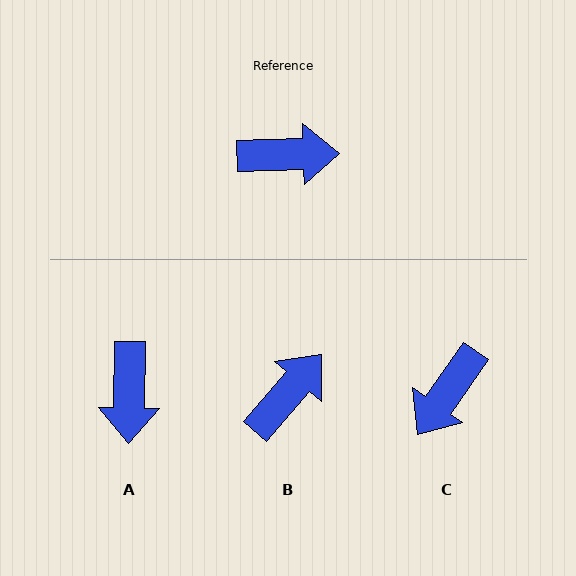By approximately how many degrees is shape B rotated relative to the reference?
Approximately 48 degrees counter-clockwise.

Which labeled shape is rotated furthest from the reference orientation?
C, about 127 degrees away.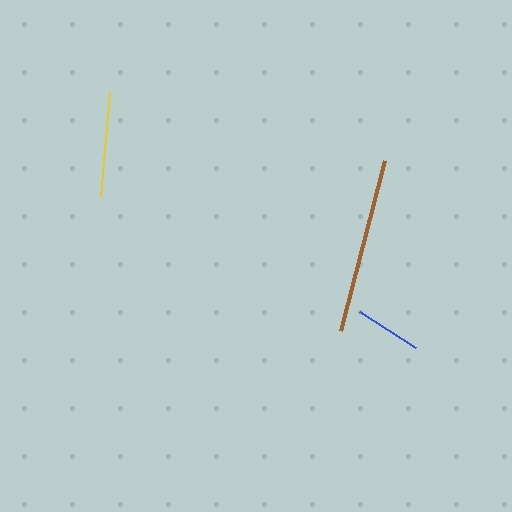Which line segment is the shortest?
The blue line is the shortest at approximately 66 pixels.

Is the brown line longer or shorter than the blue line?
The brown line is longer than the blue line.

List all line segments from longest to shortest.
From longest to shortest: brown, yellow, blue.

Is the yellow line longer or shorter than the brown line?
The brown line is longer than the yellow line.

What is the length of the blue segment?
The blue segment is approximately 66 pixels long.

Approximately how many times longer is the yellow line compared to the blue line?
The yellow line is approximately 1.6 times the length of the blue line.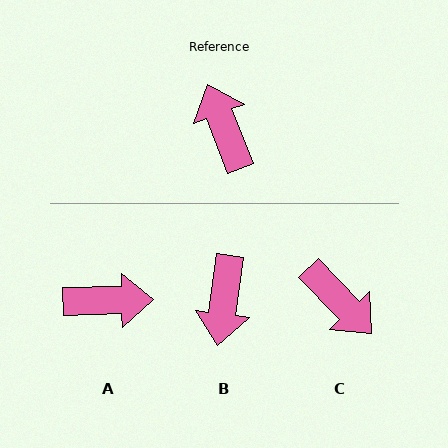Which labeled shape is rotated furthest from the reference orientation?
C, about 158 degrees away.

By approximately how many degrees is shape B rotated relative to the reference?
Approximately 151 degrees counter-clockwise.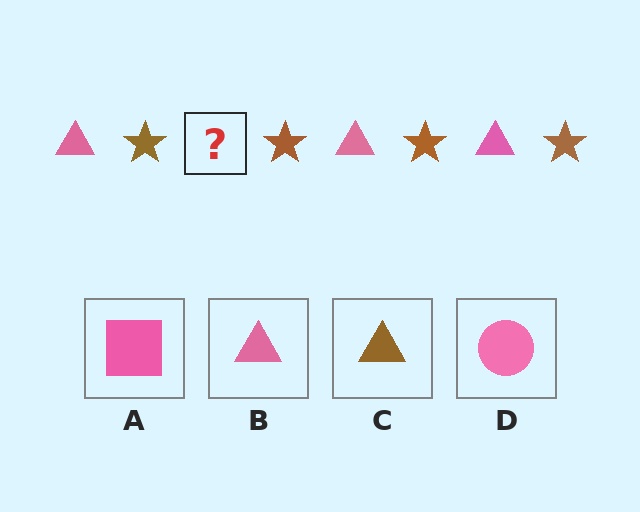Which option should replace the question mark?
Option B.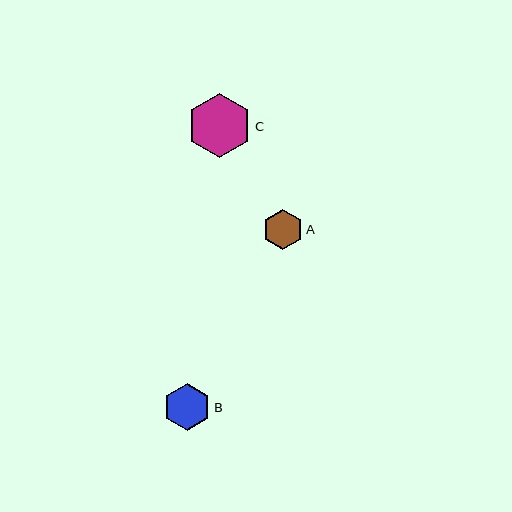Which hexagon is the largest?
Hexagon C is the largest with a size of approximately 64 pixels.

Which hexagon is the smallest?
Hexagon A is the smallest with a size of approximately 40 pixels.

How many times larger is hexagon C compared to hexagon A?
Hexagon C is approximately 1.6 times the size of hexagon A.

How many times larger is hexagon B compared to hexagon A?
Hexagon B is approximately 1.2 times the size of hexagon A.